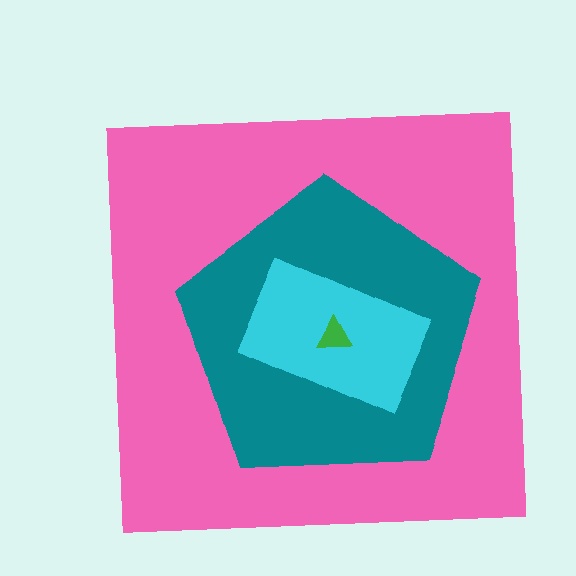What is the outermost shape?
The pink square.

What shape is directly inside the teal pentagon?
The cyan rectangle.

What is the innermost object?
The green triangle.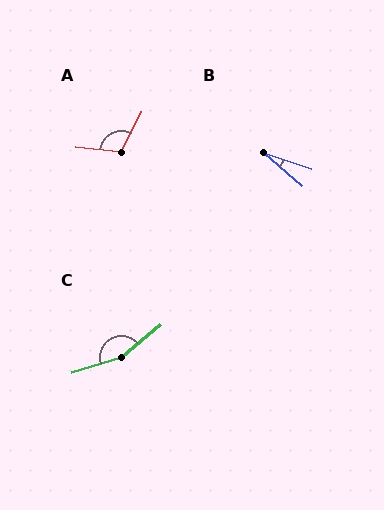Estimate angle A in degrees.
Approximately 111 degrees.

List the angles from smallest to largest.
B (22°), A (111°), C (156°).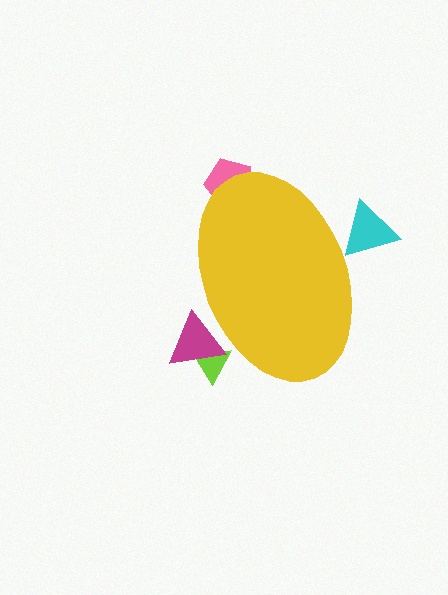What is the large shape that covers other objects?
A yellow ellipse.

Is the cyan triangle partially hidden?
Yes, the cyan triangle is partially hidden behind the yellow ellipse.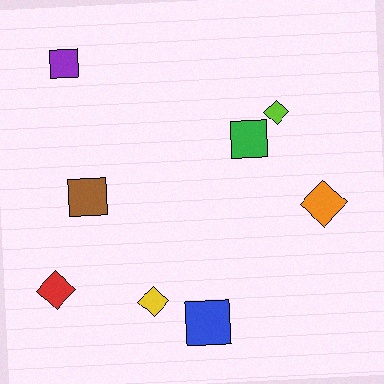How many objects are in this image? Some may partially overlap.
There are 8 objects.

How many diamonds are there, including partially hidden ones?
There are 4 diamonds.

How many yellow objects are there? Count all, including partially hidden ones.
There is 1 yellow object.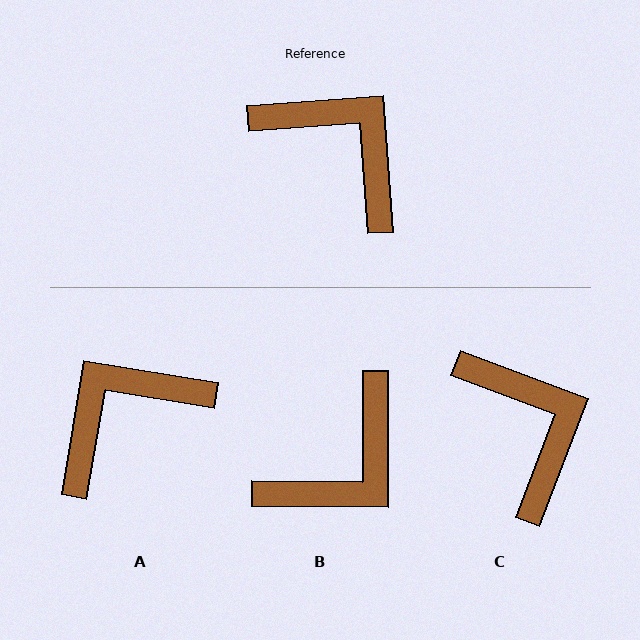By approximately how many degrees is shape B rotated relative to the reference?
Approximately 94 degrees clockwise.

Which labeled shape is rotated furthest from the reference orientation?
B, about 94 degrees away.